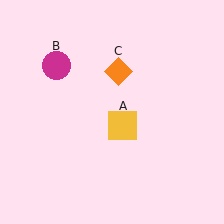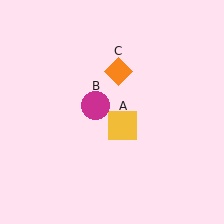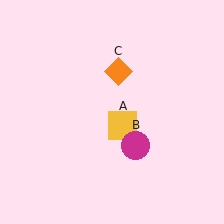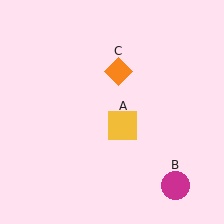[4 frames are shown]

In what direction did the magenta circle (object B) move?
The magenta circle (object B) moved down and to the right.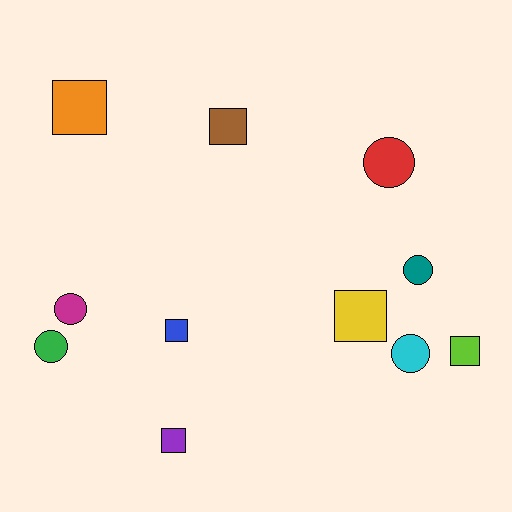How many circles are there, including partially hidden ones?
There are 5 circles.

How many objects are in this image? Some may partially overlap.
There are 11 objects.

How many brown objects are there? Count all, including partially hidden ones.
There is 1 brown object.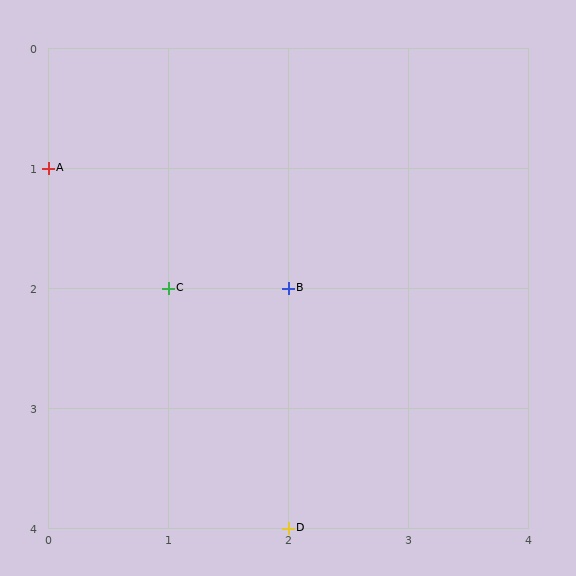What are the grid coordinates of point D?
Point D is at grid coordinates (2, 4).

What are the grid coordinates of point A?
Point A is at grid coordinates (0, 1).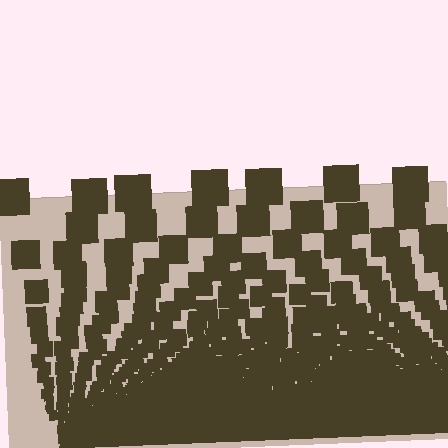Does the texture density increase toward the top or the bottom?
Density increases toward the bottom.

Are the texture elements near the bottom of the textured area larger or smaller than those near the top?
Smaller. The gradient is inverted — elements near the bottom are smaller and denser.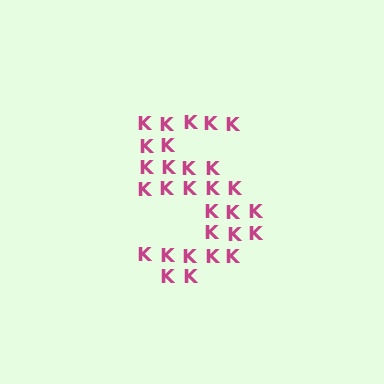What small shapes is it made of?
It is made of small letter K's.